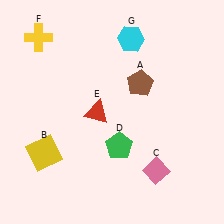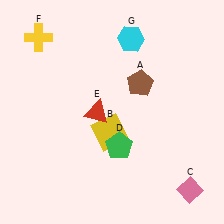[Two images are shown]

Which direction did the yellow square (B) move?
The yellow square (B) moved right.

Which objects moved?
The objects that moved are: the yellow square (B), the pink diamond (C).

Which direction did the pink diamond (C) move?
The pink diamond (C) moved right.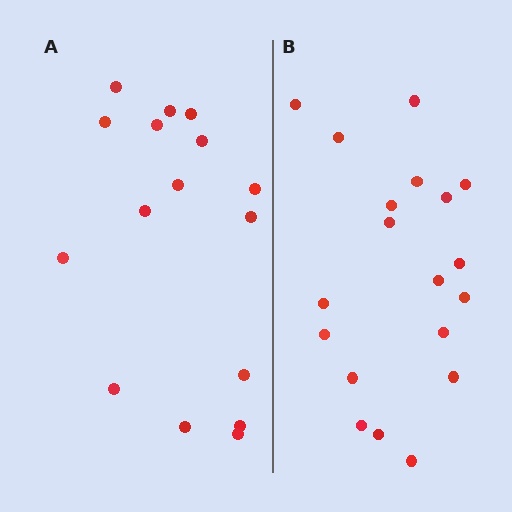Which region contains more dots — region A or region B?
Region B (the right region) has more dots.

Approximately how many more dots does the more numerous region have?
Region B has just a few more — roughly 2 or 3 more dots than region A.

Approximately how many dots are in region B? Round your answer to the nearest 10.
About 20 dots. (The exact count is 19, which rounds to 20.)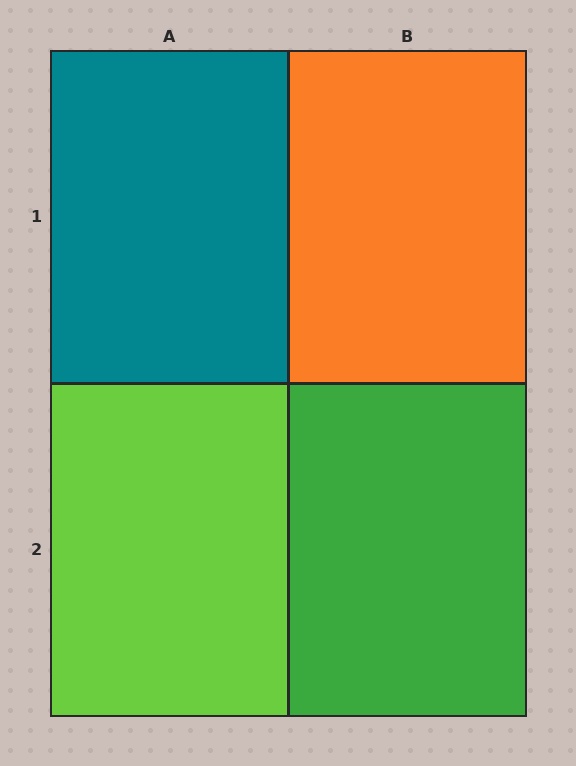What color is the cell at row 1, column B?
Orange.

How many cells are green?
1 cell is green.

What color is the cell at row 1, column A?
Teal.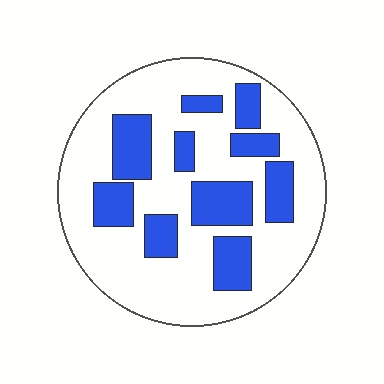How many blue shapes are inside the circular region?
10.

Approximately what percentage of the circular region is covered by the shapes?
Approximately 30%.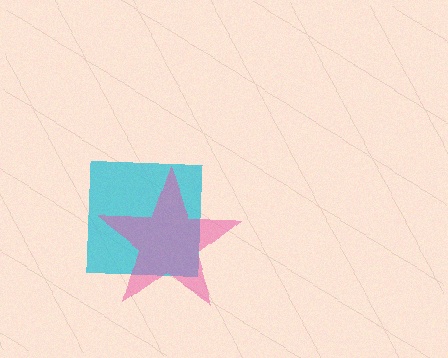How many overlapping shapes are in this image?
There are 2 overlapping shapes in the image.